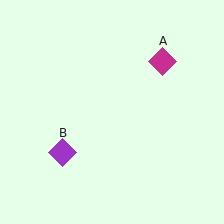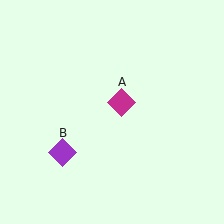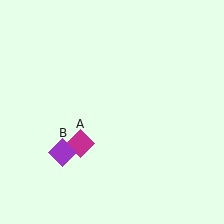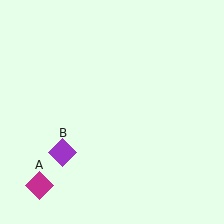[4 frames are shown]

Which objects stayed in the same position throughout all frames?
Purple diamond (object B) remained stationary.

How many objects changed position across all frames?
1 object changed position: magenta diamond (object A).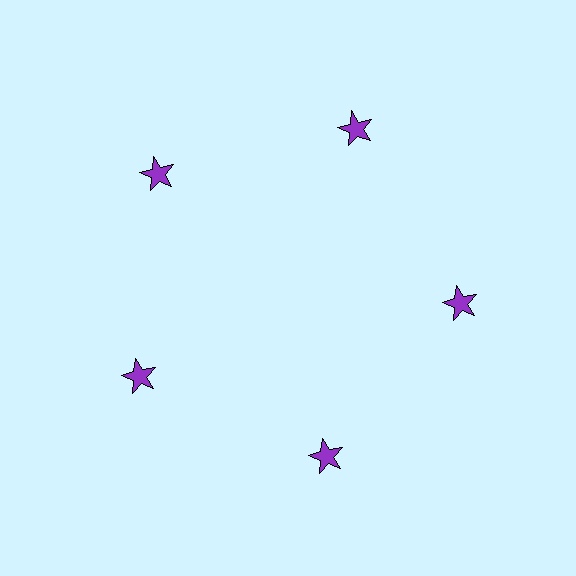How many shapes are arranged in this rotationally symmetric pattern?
There are 5 shapes, arranged in 5 groups of 1.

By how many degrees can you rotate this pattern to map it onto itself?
The pattern maps onto itself every 72 degrees of rotation.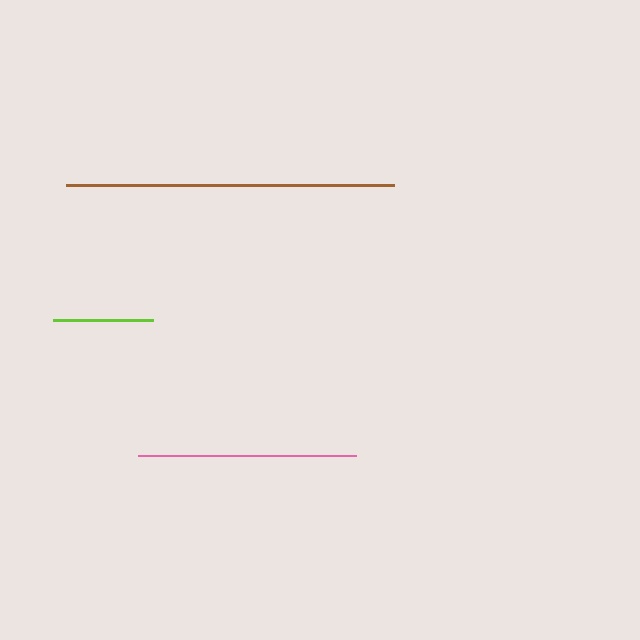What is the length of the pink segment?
The pink segment is approximately 218 pixels long.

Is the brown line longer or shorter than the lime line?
The brown line is longer than the lime line.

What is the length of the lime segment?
The lime segment is approximately 99 pixels long.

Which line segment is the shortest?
The lime line is the shortest at approximately 99 pixels.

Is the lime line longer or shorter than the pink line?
The pink line is longer than the lime line.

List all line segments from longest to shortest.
From longest to shortest: brown, pink, lime.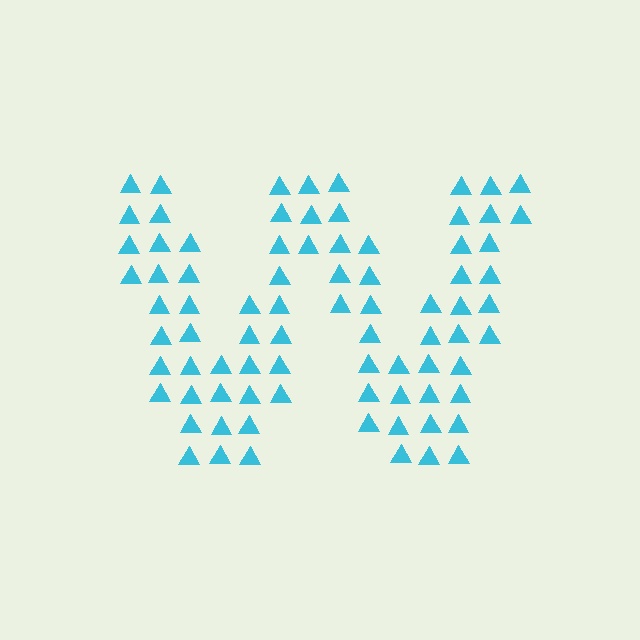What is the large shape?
The large shape is the letter W.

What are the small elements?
The small elements are triangles.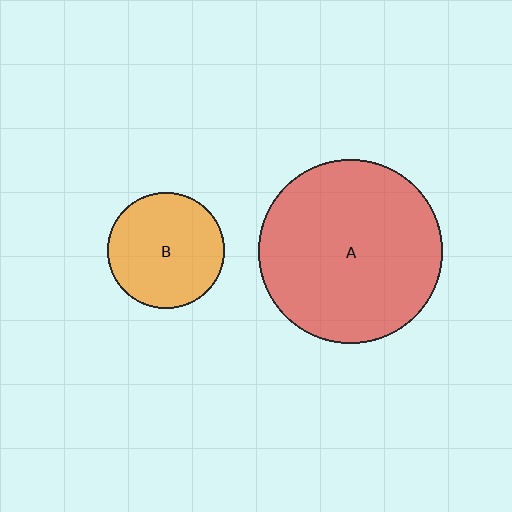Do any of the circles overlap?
No, none of the circles overlap.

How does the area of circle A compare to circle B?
Approximately 2.5 times.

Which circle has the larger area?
Circle A (red).